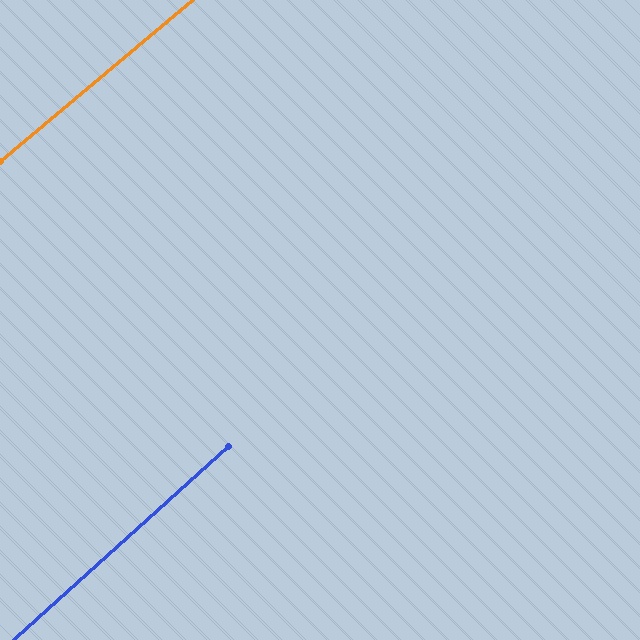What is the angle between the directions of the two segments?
Approximately 2 degrees.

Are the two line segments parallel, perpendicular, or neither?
Parallel — their directions differ by only 1.8°.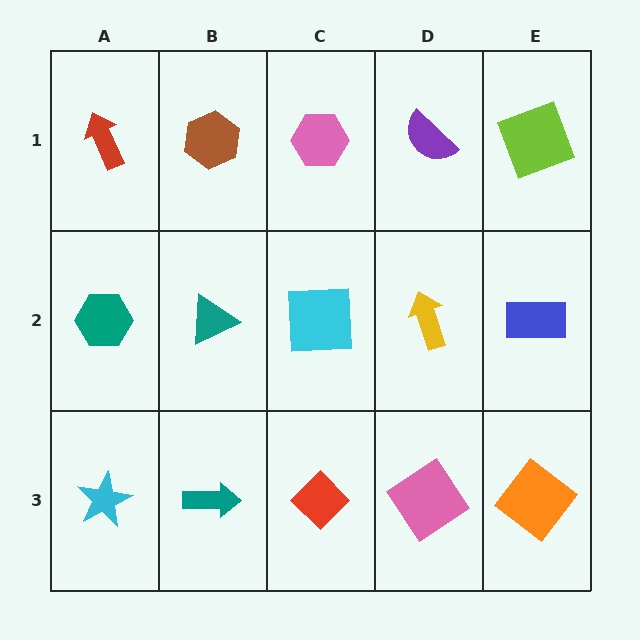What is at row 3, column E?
An orange diamond.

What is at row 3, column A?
A cyan star.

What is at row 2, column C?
A cyan square.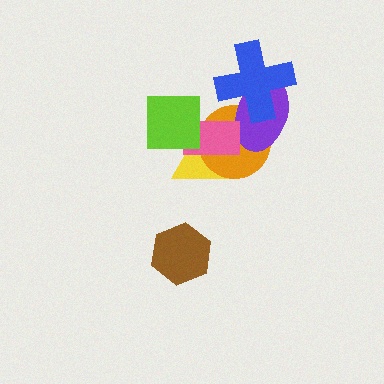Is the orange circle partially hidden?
Yes, it is partially covered by another shape.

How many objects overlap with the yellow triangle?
3 objects overlap with the yellow triangle.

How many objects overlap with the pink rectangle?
4 objects overlap with the pink rectangle.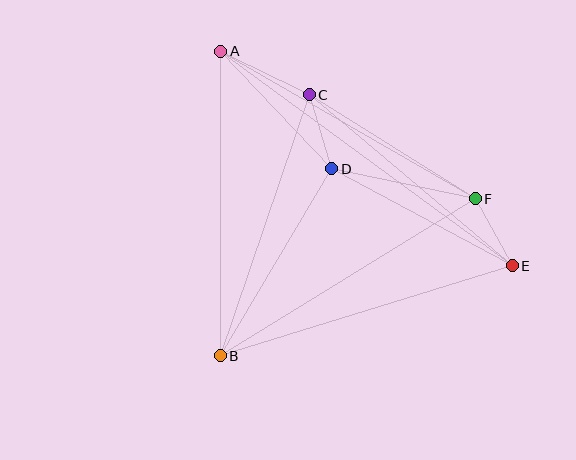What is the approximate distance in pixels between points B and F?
The distance between B and F is approximately 300 pixels.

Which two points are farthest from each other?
Points A and E are farthest from each other.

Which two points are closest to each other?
Points E and F are closest to each other.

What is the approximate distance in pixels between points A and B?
The distance between A and B is approximately 305 pixels.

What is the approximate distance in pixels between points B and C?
The distance between B and C is approximately 276 pixels.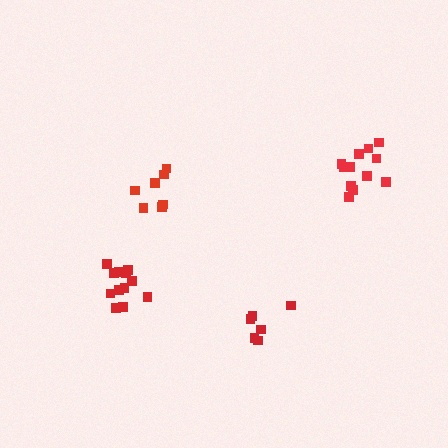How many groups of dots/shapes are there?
There are 4 groups.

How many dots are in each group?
Group 1: 6 dots, Group 2: 12 dots, Group 3: 7 dots, Group 4: 12 dots (37 total).